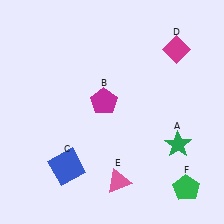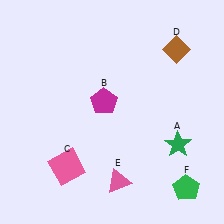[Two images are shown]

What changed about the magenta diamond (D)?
In Image 1, D is magenta. In Image 2, it changed to brown.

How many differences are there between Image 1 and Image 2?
There are 2 differences between the two images.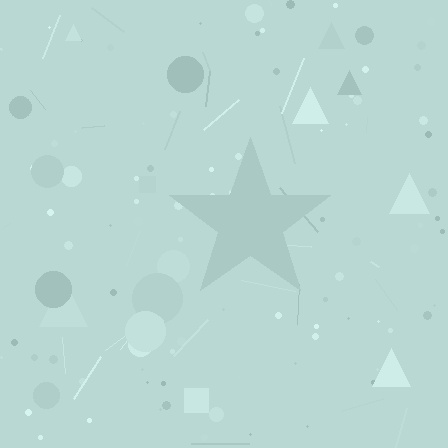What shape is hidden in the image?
A star is hidden in the image.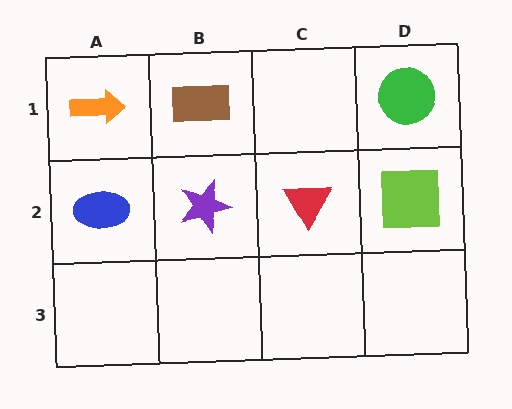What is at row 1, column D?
A green circle.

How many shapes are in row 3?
0 shapes.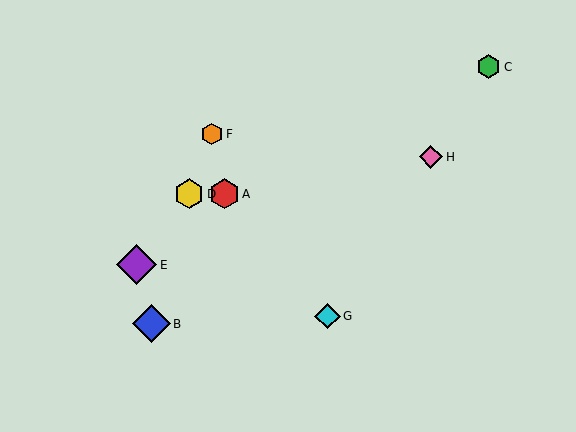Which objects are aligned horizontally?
Objects A, D are aligned horizontally.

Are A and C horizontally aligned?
No, A is at y≈194 and C is at y≈67.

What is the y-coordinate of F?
Object F is at y≈134.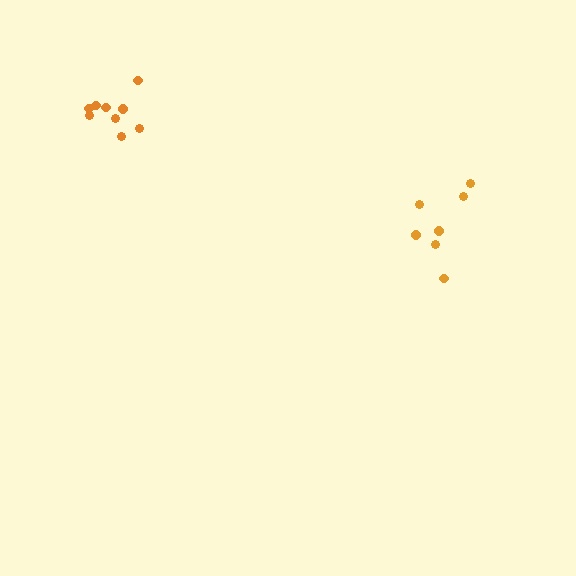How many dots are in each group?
Group 1: 7 dots, Group 2: 9 dots (16 total).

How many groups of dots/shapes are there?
There are 2 groups.